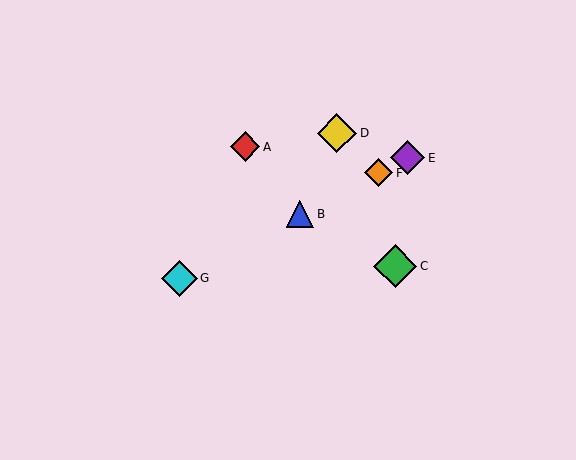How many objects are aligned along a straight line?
4 objects (B, E, F, G) are aligned along a straight line.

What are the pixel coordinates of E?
Object E is at (407, 158).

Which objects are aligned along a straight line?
Objects B, E, F, G are aligned along a straight line.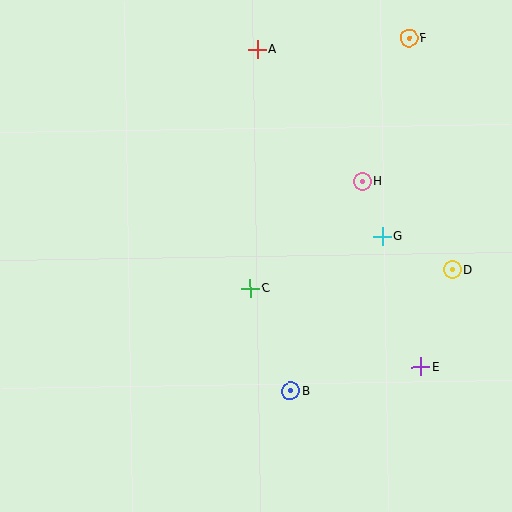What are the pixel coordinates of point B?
Point B is at (291, 391).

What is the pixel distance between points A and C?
The distance between A and C is 239 pixels.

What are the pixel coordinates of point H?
Point H is at (362, 181).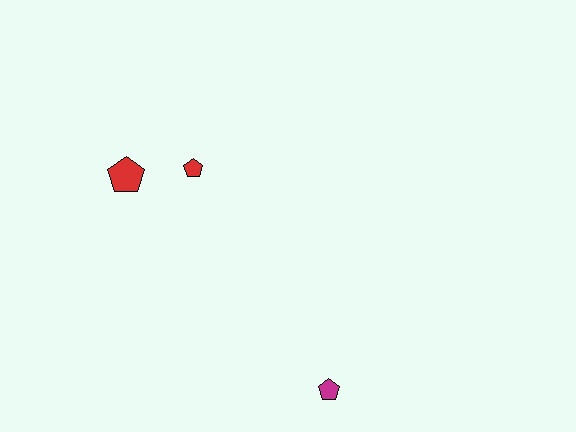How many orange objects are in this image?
There are no orange objects.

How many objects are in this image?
There are 3 objects.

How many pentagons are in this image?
There are 3 pentagons.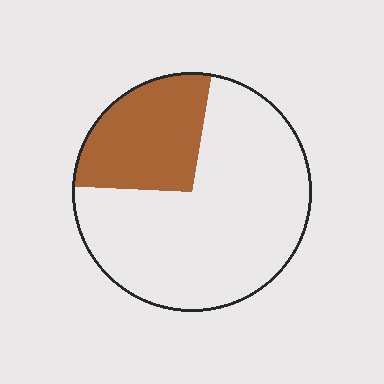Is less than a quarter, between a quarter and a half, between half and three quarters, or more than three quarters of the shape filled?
Between a quarter and a half.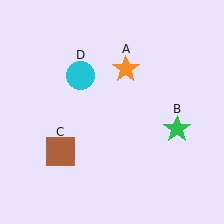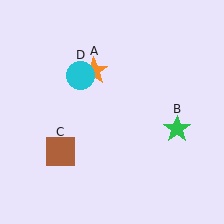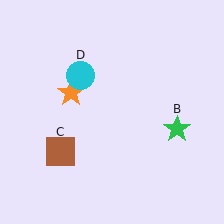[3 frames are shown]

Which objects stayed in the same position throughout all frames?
Green star (object B) and brown square (object C) and cyan circle (object D) remained stationary.